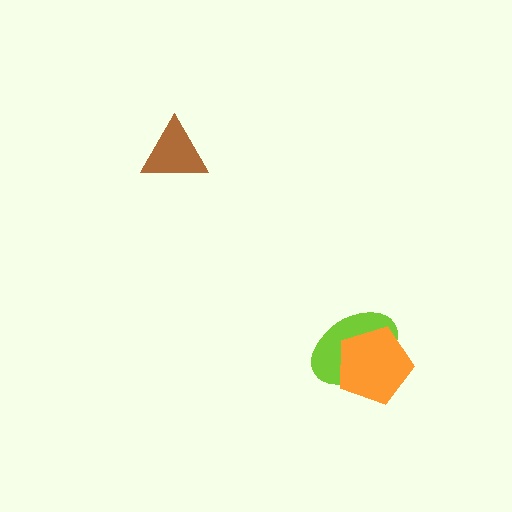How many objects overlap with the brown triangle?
0 objects overlap with the brown triangle.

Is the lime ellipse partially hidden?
Yes, it is partially covered by another shape.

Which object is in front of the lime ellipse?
The orange pentagon is in front of the lime ellipse.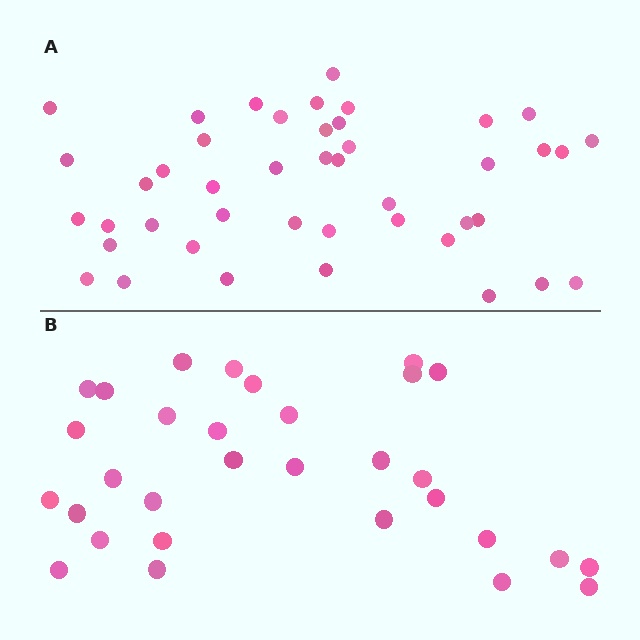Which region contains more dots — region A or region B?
Region A (the top region) has more dots.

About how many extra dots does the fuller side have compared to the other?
Region A has approximately 15 more dots than region B.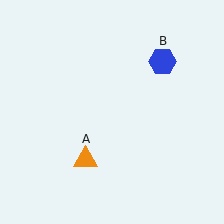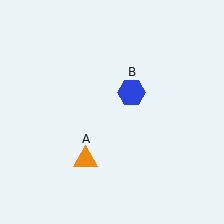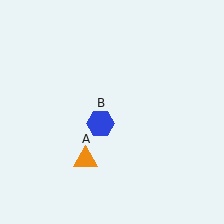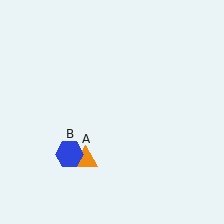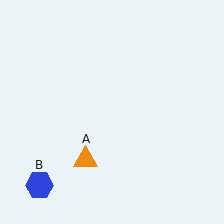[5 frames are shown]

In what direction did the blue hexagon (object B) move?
The blue hexagon (object B) moved down and to the left.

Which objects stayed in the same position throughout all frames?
Orange triangle (object A) remained stationary.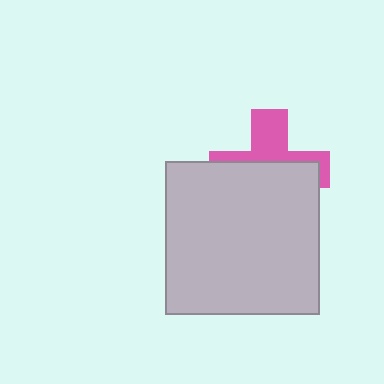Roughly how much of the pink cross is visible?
A small part of it is visible (roughly 40%).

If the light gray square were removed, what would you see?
You would see the complete pink cross.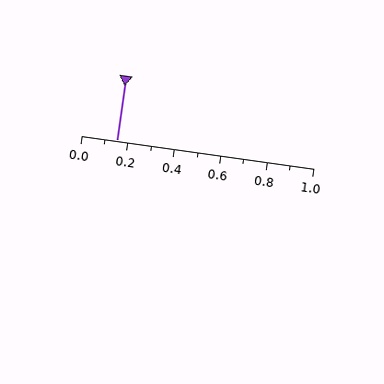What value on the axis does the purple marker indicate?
The marker indicates approximately 0.15.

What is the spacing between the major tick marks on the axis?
The major ticks are spaced 0.2 apart.